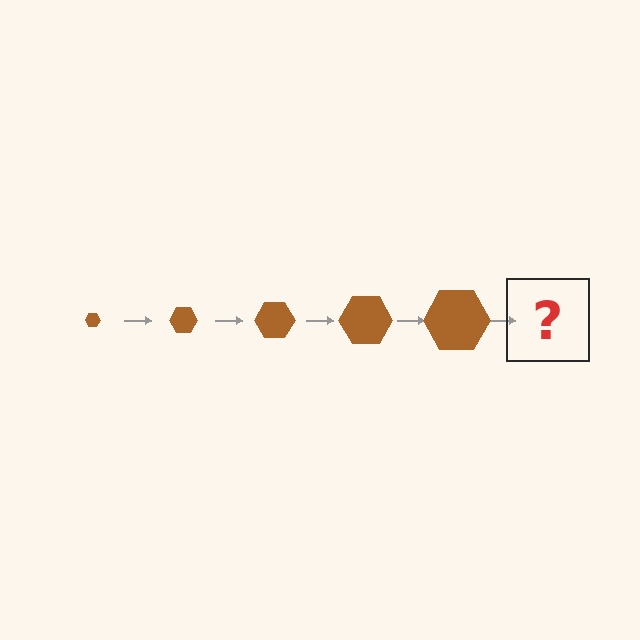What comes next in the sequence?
The next element should be a brown hexagon, larger than the previous one.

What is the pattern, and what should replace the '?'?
The pattern is that the hexagon gets progressively larger each step. The '?' should be a brown hexagon, larger than the previous one.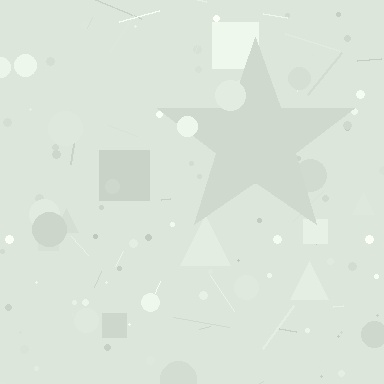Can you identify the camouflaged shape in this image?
The camouflaged shape is a star.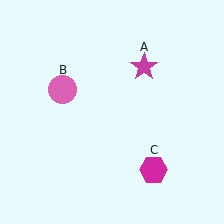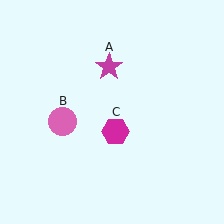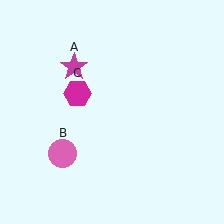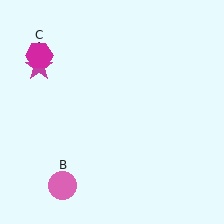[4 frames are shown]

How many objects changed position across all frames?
3 objects changed position: magenta star (object A), pink circle (object B), magenta hexagon (object C).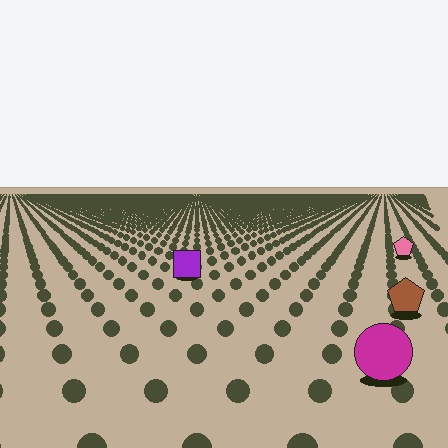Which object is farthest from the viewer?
The pink pentagon is farthest from the viewer. It appears smaller and the ground texture around it is denser.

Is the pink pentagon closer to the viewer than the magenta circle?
No. The magenta circle is closer — you can tell from the texture gradient: the ground texture is coarser near it.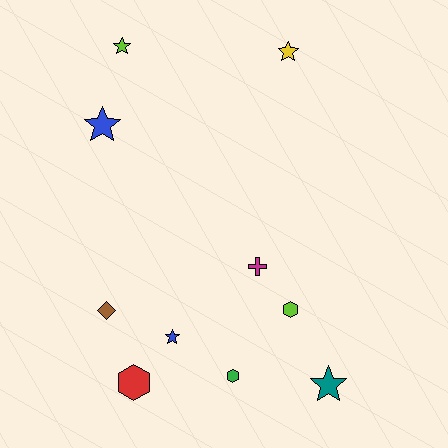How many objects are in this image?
There are 10 objects.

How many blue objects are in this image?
There are 2 blue objects.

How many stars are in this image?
There are 5 stars.